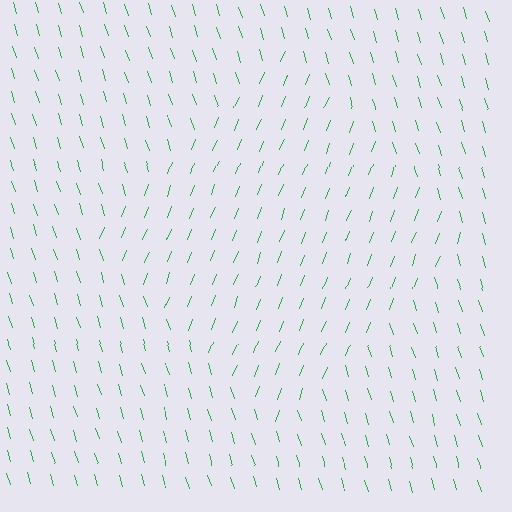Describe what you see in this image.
The image is filled with small green line segments. A diamond region in the image has lines oriented differently from the surrounding lines, creating a visible texture boundary.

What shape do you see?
I see a diamond.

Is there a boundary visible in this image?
Yes, there is a texture boundary formed by a change in line orientation.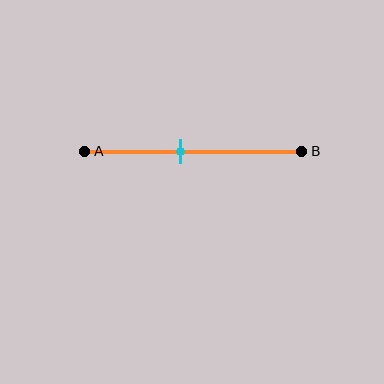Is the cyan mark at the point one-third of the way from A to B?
No, the mark is at about 45% from A, not at the 33% one-third point.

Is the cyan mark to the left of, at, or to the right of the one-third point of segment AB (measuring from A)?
The cyan mark is to the right of the one-third point of segment AB.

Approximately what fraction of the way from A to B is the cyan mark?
The cyan mark is approximately 45% of the way from A to B.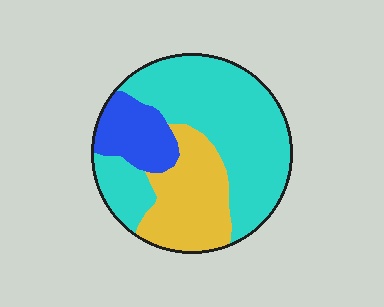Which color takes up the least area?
Blue, at roughly 15%.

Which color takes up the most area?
Cyan, at roughly 60%.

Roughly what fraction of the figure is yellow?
Yellow takes up about one quarter (1/4) of the figure.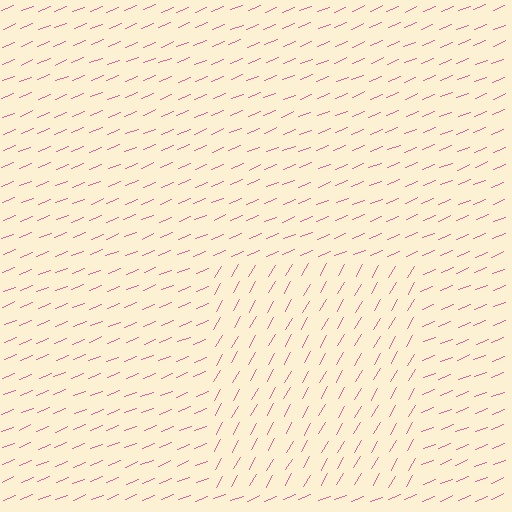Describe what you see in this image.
The image is filled with small pink line segments. A rectangle region in the image has lines oriented differently from the surrounding lines, creating a visible texture boundary.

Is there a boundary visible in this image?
Yes, there is a texture boundary formed by a change in line orientation.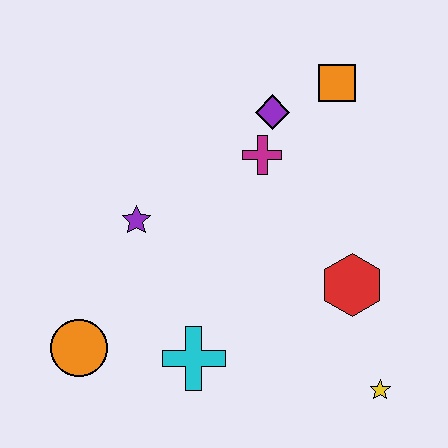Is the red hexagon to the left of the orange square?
No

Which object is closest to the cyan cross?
The orange circle is closest to the cyan cross.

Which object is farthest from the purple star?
The yellow star is farthest from the purple star.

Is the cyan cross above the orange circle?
No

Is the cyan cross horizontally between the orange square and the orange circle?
Yes